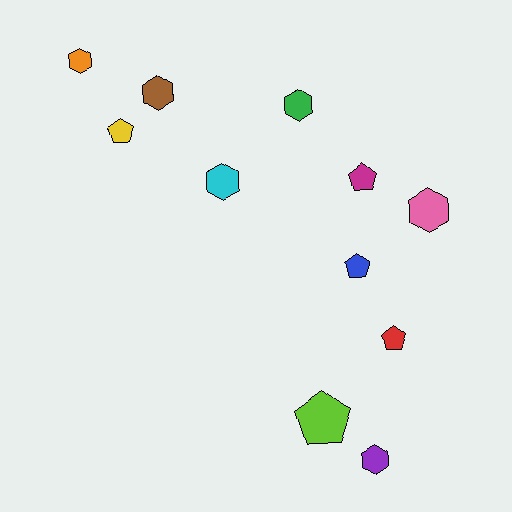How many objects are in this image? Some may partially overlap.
There are 11 objects.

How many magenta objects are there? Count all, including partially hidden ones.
There is 1 magenta object.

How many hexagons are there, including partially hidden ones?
There are 6 hexagons.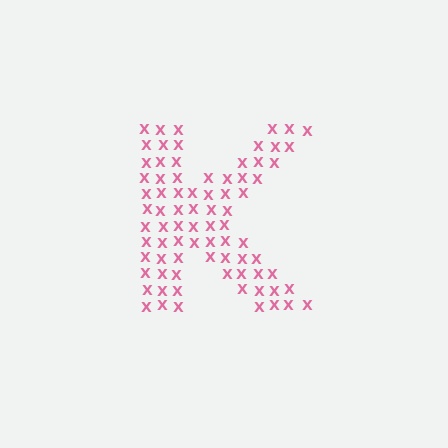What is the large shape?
The large shape is the letter K.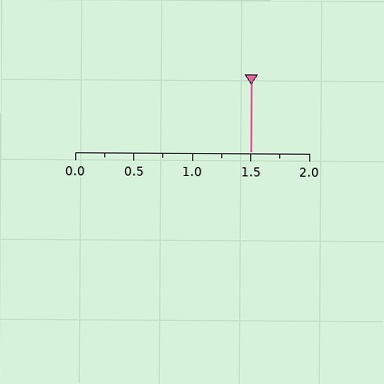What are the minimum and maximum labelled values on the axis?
The axis runs from 0.0 to 2.0.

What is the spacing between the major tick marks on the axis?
The major ticks are spaced 0.5 apart.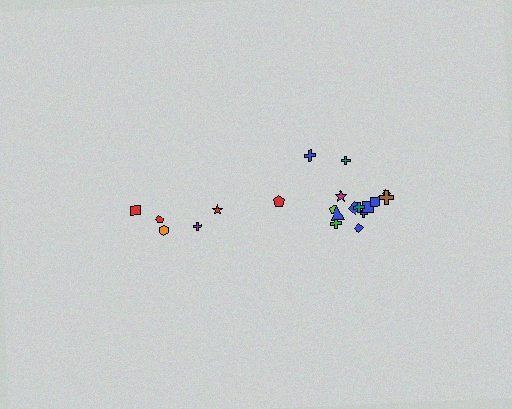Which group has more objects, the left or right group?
The right group.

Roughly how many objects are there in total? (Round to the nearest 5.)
Roughly 20 objects in total.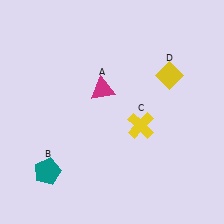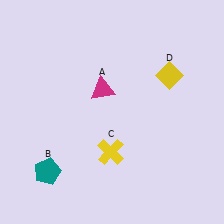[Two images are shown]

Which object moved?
The yellow cross (C) moved left.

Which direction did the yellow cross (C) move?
The yellow cross (C) moved left.